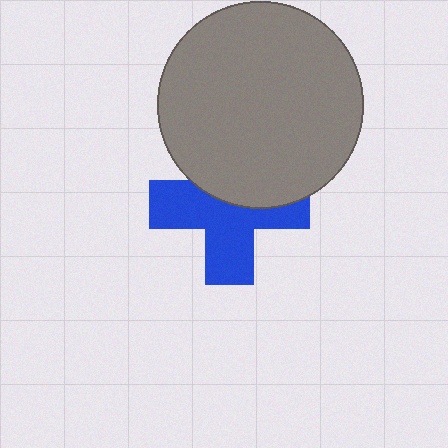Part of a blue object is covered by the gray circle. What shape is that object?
It is a cross.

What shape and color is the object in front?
The object in front is a gray circle.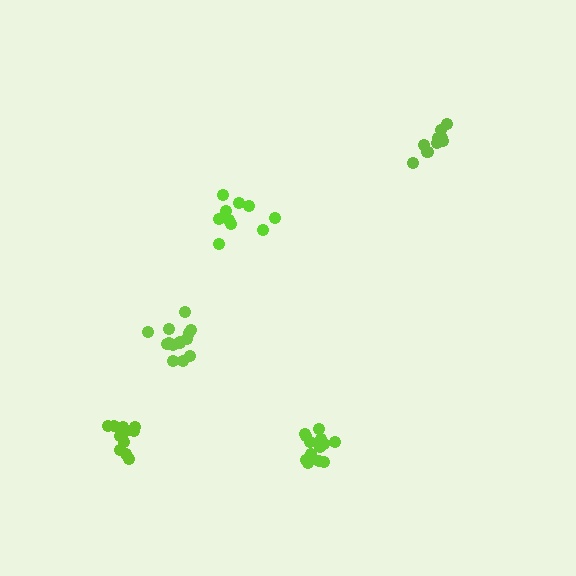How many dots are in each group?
Group 1: 13 dots, Group 2: 14 dots, Group 3: 12 dots, Group 4: 10 dots, Group 5: 10 dots (59 total).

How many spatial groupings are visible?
There are 5 spatial groupings.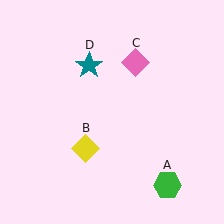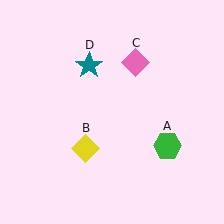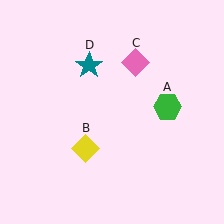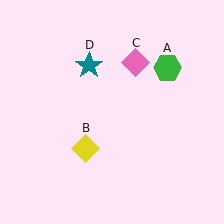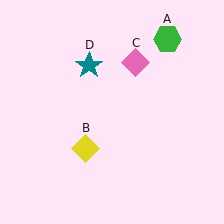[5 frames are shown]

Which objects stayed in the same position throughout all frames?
Yellow diamond (object B) and pink diamond (object C) and teal star (object D) remained stationary.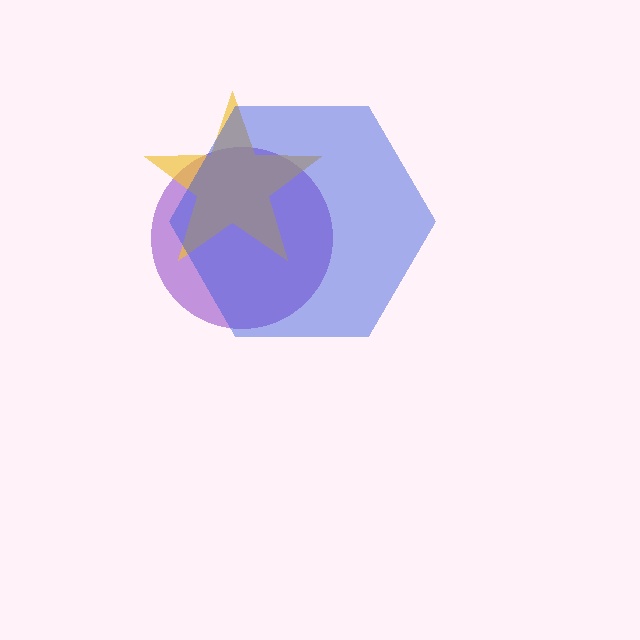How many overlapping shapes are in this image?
There are 3 overlapping shapes in the image.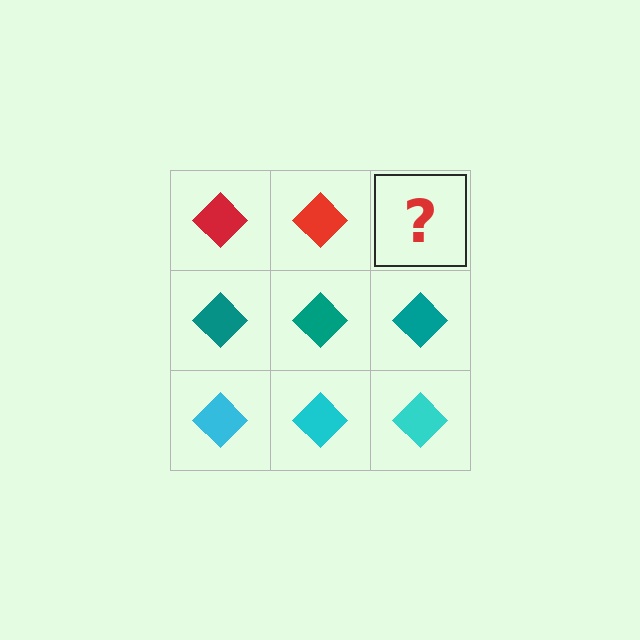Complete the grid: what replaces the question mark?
The question mark should be replaced with a red diamond.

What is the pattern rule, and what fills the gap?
The rule is that each row has a consistent color. The gap should be filled with a red diamond.